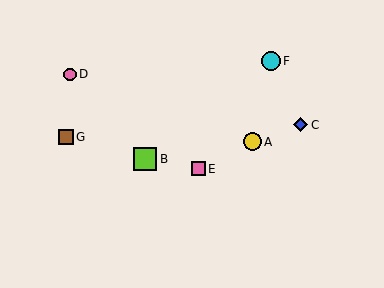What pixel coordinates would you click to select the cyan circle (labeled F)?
Click at (271, 61) to select the cyan circle F.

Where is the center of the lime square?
The center of the lime square is at (145, 159).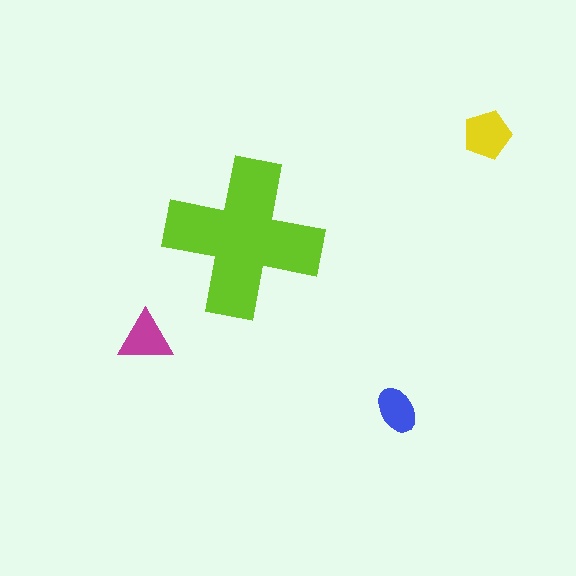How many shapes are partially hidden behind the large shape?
0 shapes are partially hidden.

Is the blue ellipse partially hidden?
No, the blue ellipse is fully visible.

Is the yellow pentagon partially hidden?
No, the yellow pentagon is fully visible.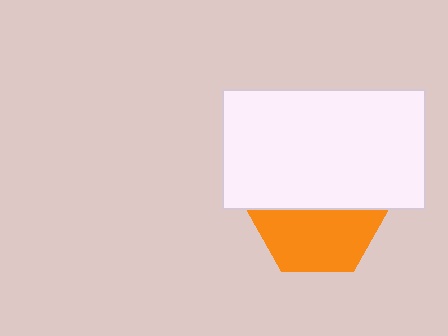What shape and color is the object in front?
The object in front is a white rectangle.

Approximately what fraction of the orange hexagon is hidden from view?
Roughly 50% of the orange hexagon is hidden behind the white rectangle.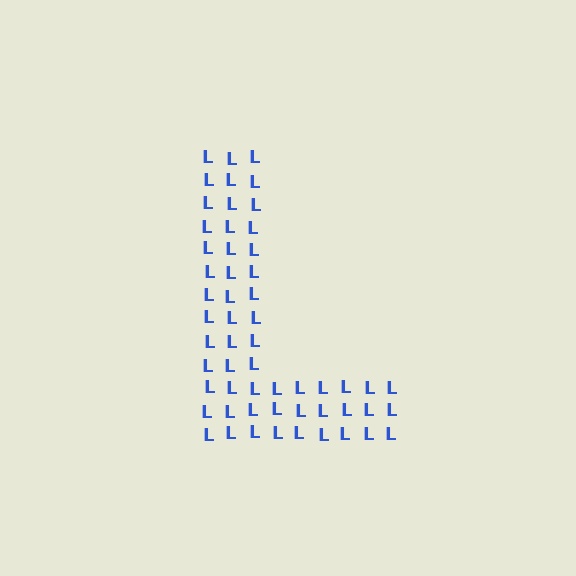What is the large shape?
The large shape is the letter L.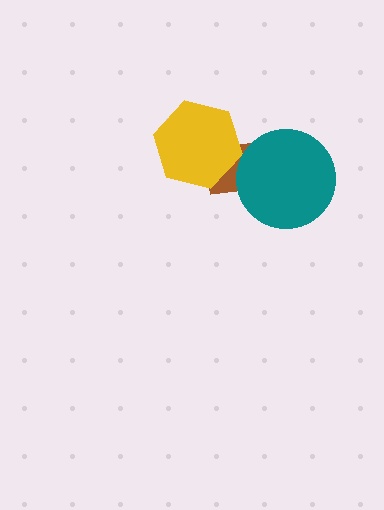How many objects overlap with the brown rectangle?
2 objects overlap with the brown rectangle.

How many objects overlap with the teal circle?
1 object overlaps with the teal circle.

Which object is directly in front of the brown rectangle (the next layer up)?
The yellow hexagon is directly in front of the brown rectangle.